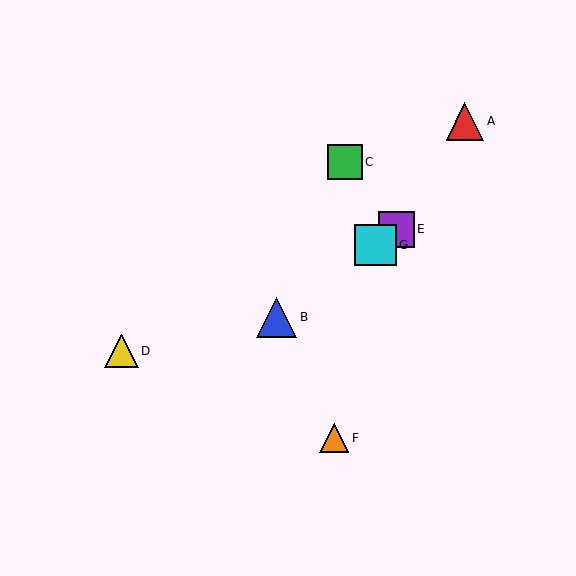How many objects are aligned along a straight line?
3 objects (B, E, G) are aligned along a straight line.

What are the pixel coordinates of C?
Object C is at (345, 161).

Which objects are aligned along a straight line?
Objects B, E, G are aligned along a straight line.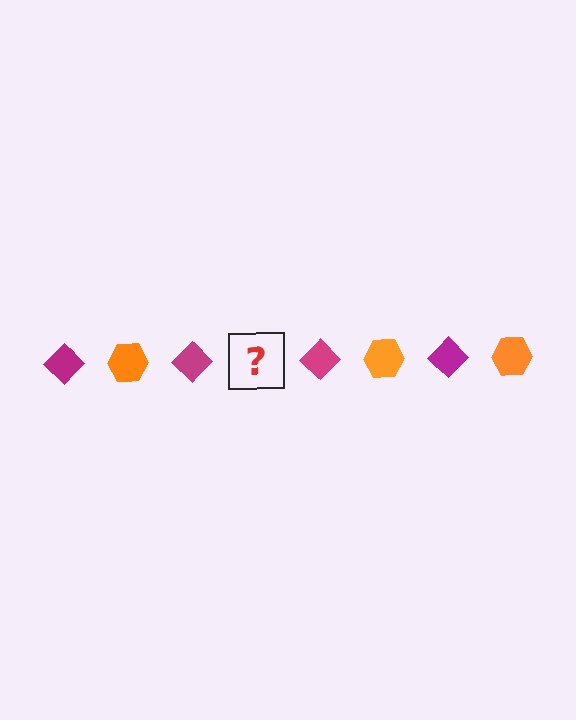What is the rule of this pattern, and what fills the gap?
The rule is that the pattern alternates between magenta diamond and orange hexagon. The gap should be filled with an orange hexagon.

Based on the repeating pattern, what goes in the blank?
The blank should be an orange hexagon.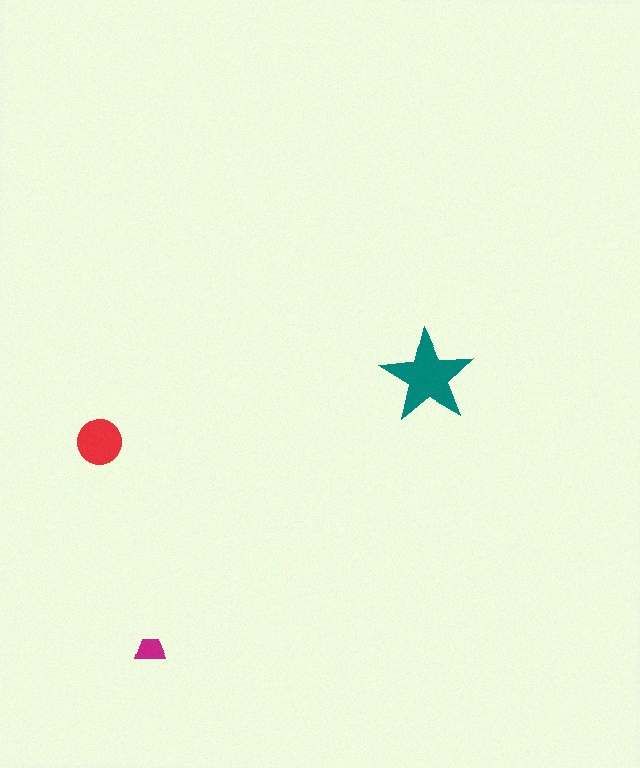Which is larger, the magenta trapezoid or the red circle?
The red circle.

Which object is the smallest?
The magenta trapezoid.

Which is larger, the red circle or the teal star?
The teal star.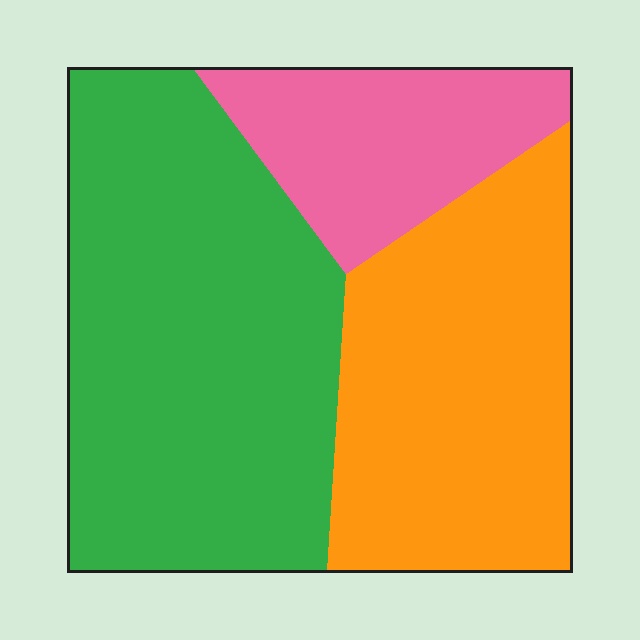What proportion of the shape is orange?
Orange covers around 35% of the shape.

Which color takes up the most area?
Green, at roughly 50%.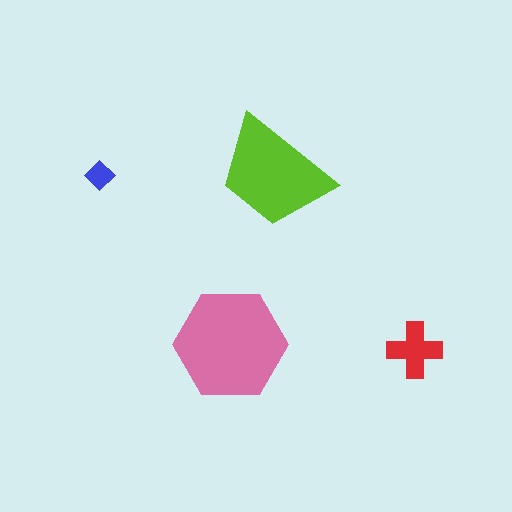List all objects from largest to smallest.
The pink hexagon, the lime trapezoid, the red cross, the blue diamond.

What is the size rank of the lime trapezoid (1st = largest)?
2nd.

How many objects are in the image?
There are 4 objects in the image.